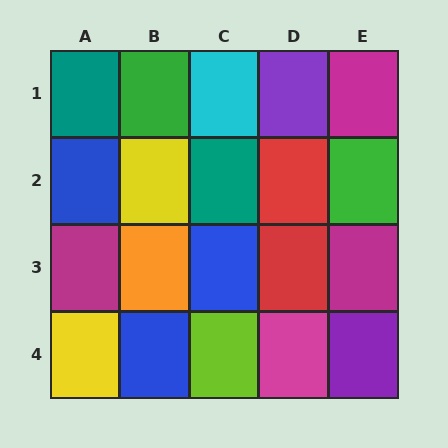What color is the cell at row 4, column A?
Yellow.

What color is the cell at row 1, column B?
Green.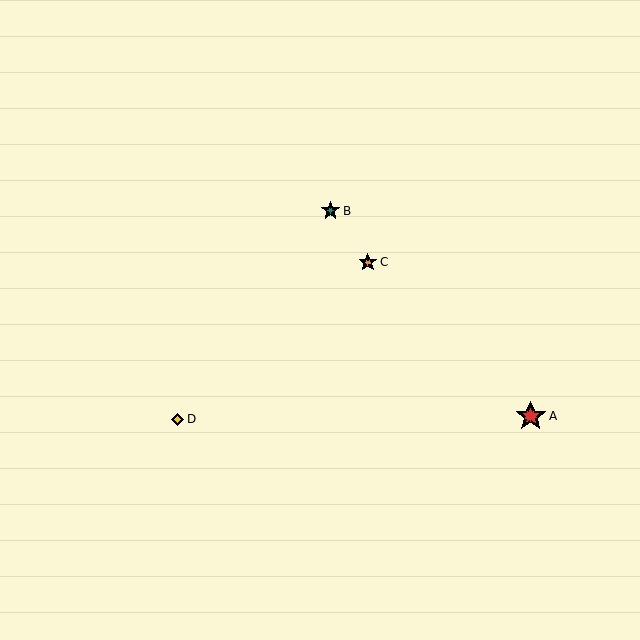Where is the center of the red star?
The center of the red star is at (531, 416).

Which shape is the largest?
The red star (labeled A) is the largest.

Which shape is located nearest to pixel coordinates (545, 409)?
The red star (labeled A) at (531, 416) is nearest to that location.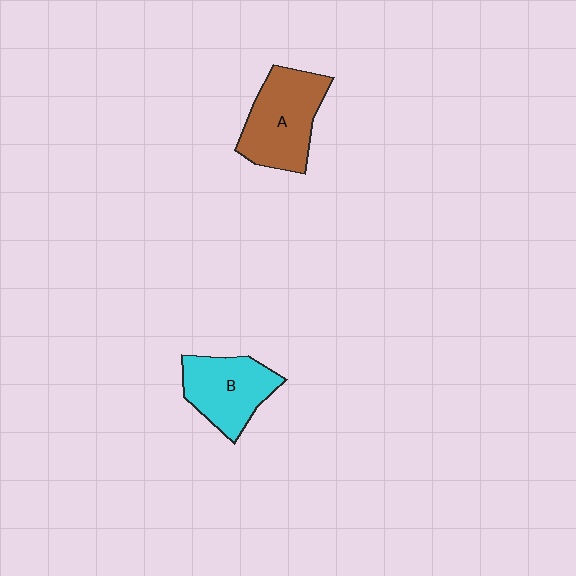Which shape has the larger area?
Shape A (brown).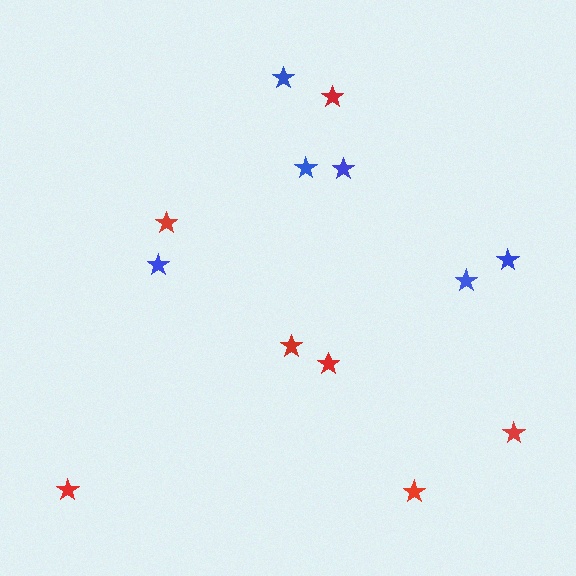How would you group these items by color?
There are 2 groups: one group of red stars (7) and one group of blue stars (6).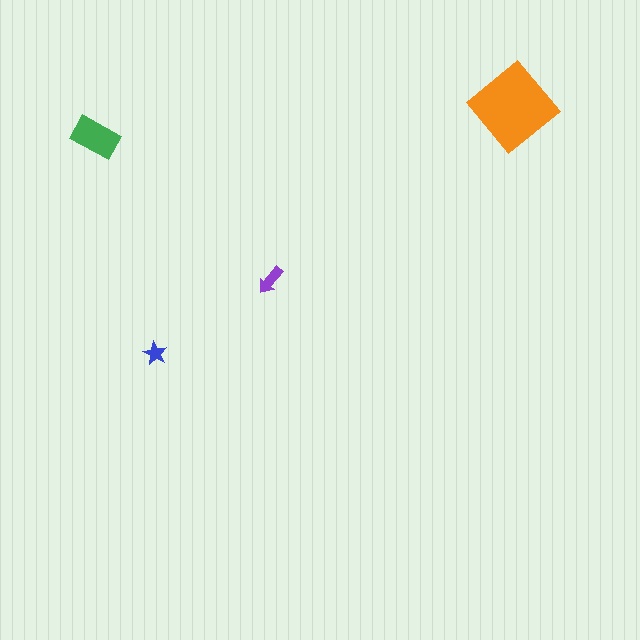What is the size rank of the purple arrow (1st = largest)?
3rd.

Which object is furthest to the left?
The green rectangle is leftmost.